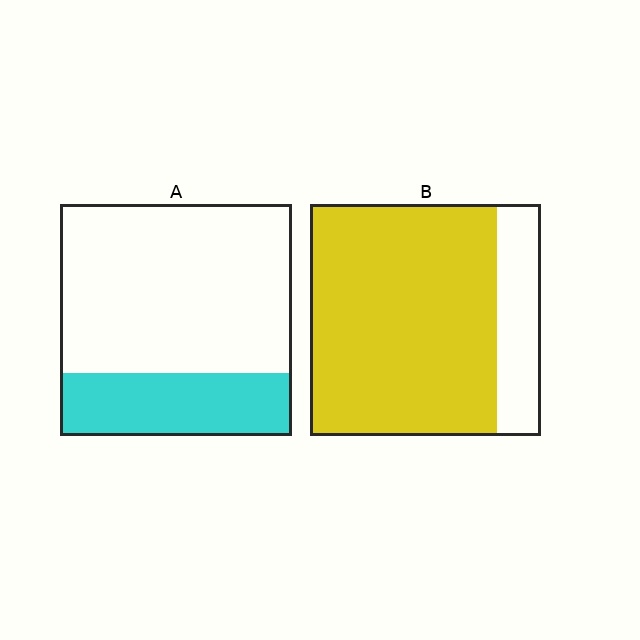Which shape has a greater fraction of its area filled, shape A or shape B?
Shape B.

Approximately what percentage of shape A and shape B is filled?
A is approximately 25% and B is approximately 80%.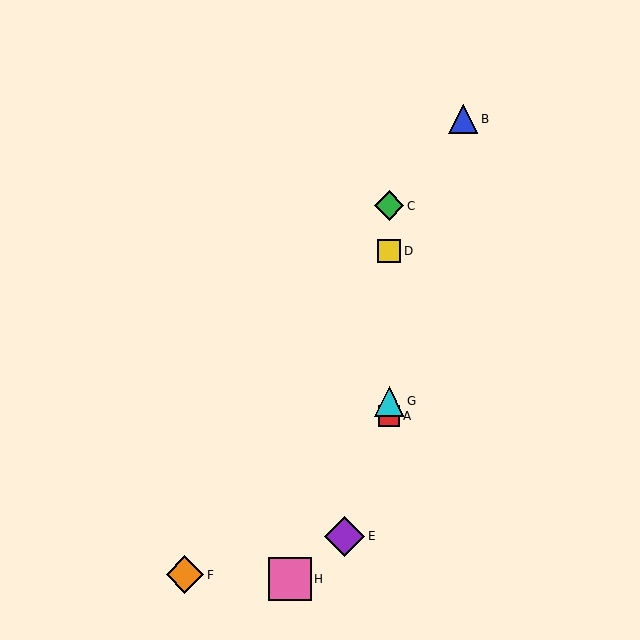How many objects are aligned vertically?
4 objects (A, C, D, G) are aligned vertically.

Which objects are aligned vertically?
Objects A, C, D, G are aligned vertically.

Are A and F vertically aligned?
No, A is at x≈389 and F is at x≈185.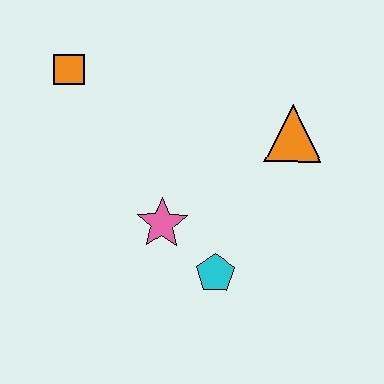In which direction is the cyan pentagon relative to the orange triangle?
The cyan pentagon is below the orange triangle.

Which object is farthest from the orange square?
The cyan pentagon is farthest from the orange square.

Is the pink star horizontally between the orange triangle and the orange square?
Yes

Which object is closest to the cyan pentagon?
The pink star is closest to the cyan pentagon.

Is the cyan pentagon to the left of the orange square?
No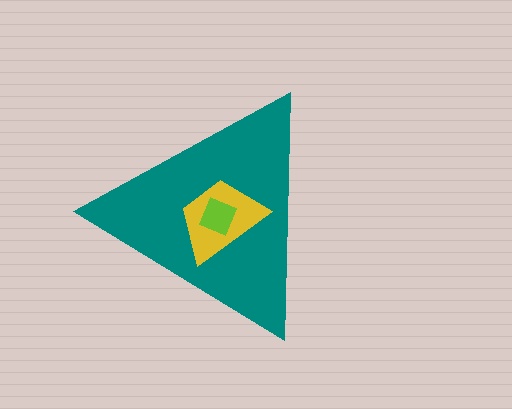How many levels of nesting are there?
3.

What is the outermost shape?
The teal triangle.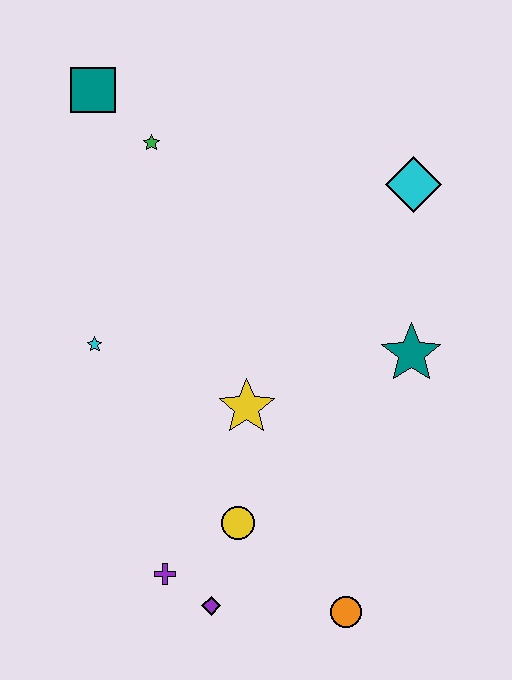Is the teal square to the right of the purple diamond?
No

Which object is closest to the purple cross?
The purple diamond is closest to the purple cross.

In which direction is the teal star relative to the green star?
The teal star is to the right of the green star.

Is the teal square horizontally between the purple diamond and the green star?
No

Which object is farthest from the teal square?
The orange circle is farthest from the teal square.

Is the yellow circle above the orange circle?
Yes